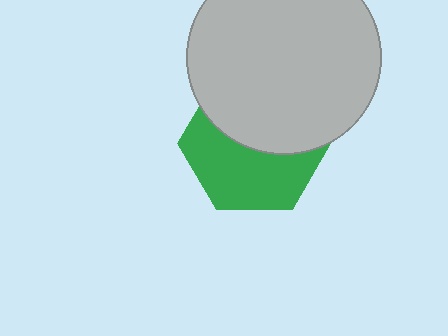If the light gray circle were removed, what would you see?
You would see the complete green hexagon.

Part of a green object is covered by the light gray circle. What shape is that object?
It is a hexagon.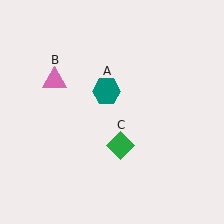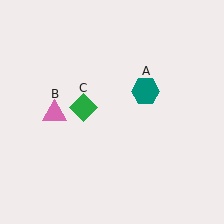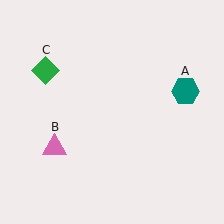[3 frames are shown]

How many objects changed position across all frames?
3 objects changed position: teal hexagon (object A), pink triangle (object B), green diamond (object C).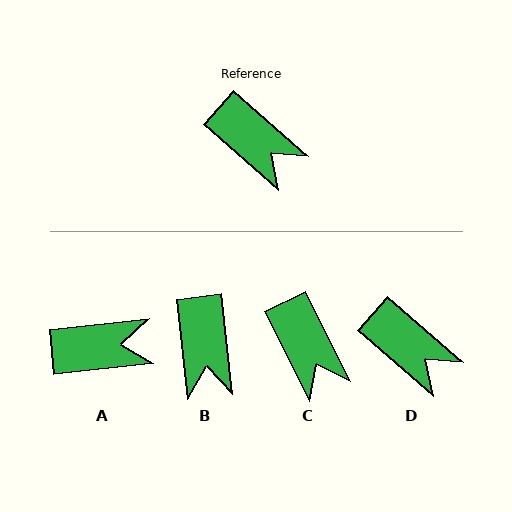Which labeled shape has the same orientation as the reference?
D.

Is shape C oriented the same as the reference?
No, it is off by about 22 degrees.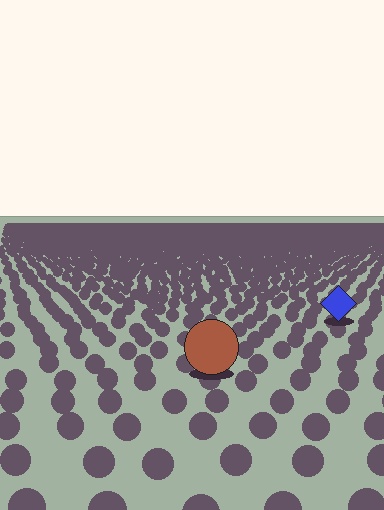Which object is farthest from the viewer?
The blue diamond is farthest from the viewer. It appears smaller and the ground texture around it is denser.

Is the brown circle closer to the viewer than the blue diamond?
Yes. The brown circle is closer — you can tell from the texture gradient: the ground texture is coarser near it.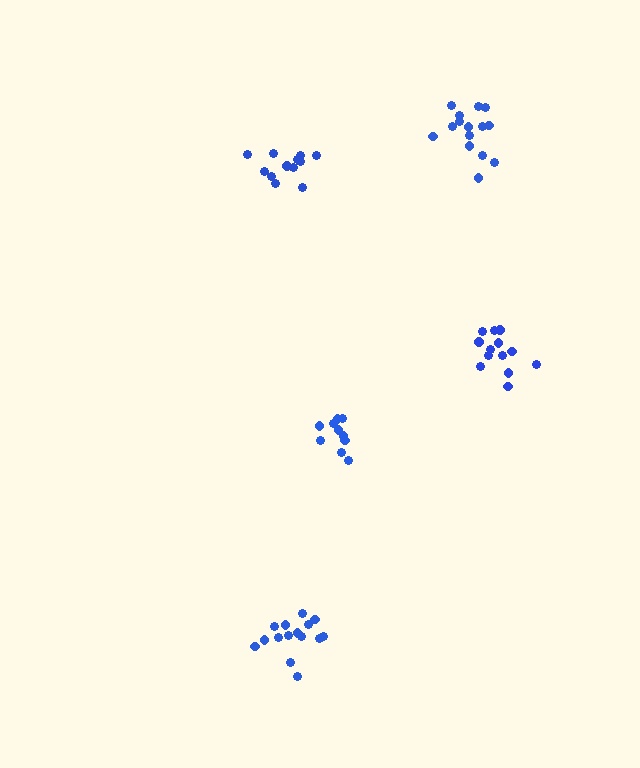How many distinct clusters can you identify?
There are 5 distinct clusters.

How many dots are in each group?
Group 1: 10 dots, Group 2: 12 dots, Group 3: 15 dots, Group 4: 15 dots, Group 5: 13 dots (65 total).